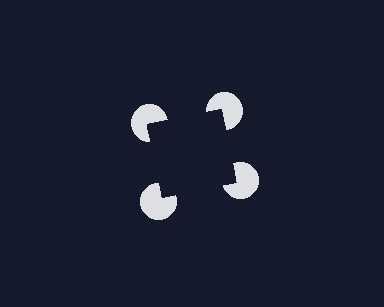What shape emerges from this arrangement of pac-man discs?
An illusory square — its edges are inferred from the aligned wedge cuts in the pac-man discs, not physically drawn.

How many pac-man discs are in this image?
There are 4 — one at each vertex of the illusory square.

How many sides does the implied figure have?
4 sides.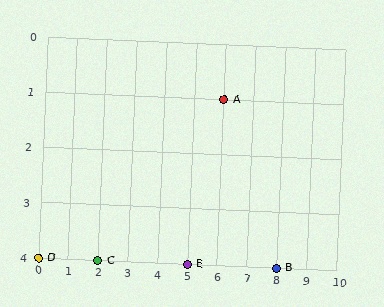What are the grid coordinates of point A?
Point A is at grid coordinates (6, 1).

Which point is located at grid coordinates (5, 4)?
Point E is at (5, 4).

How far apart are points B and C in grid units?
Points B and C are 6 columns apart.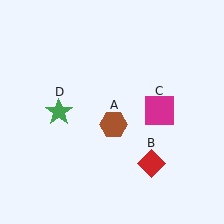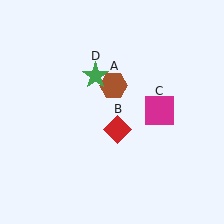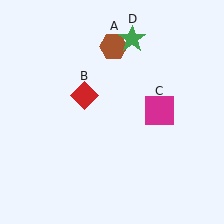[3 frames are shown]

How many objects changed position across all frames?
3 objects changed position: brown hexagon (object A), red diamond (object B), green star (object D).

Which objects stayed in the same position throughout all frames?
Magenta square (object C) remained stationary.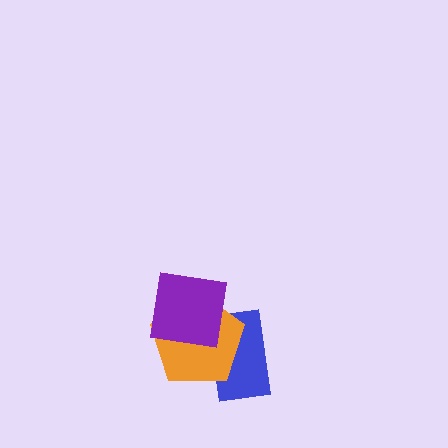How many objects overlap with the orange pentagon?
2 objects overlap with the orange pentagon.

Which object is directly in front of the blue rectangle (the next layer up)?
The orange pentagon is directly in front of the blue rectangle.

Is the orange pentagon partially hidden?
Yes, it is partially covered by another shape.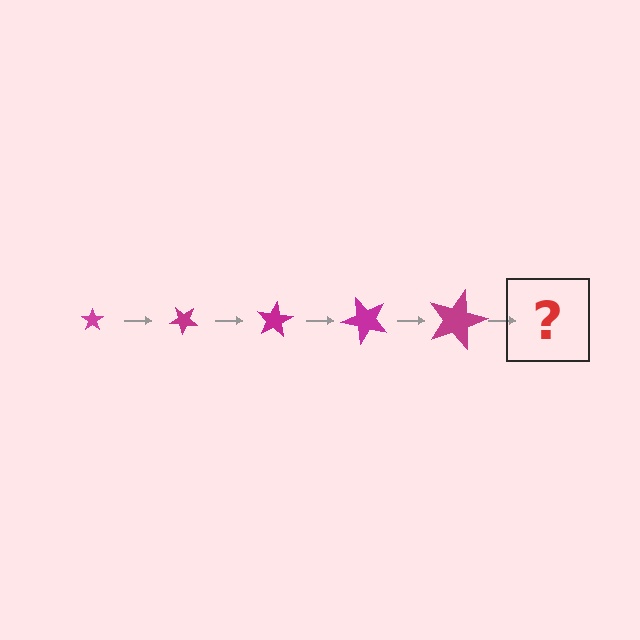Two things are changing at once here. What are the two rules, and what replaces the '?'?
The two rules are that the star grows larger each step and it rotates 40 degrees each step. The '?' should be a star, larger than the previous one and rotated 200 degrees from the start.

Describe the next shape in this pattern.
It should be a star, larger than the previous one and rotated 200 degrees from the start.